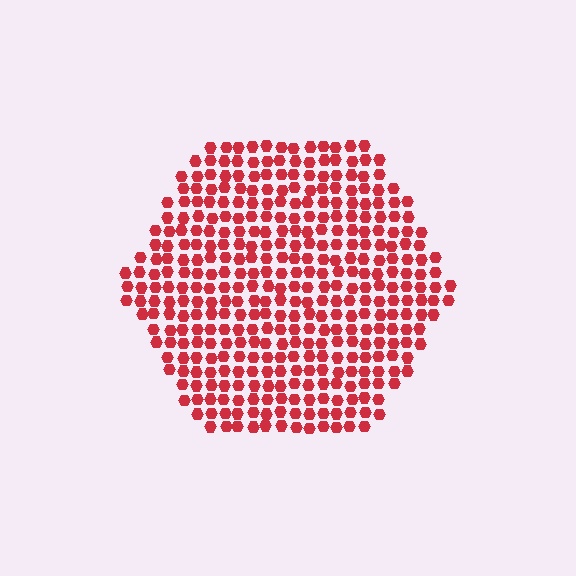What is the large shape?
The large shape is a hexagon.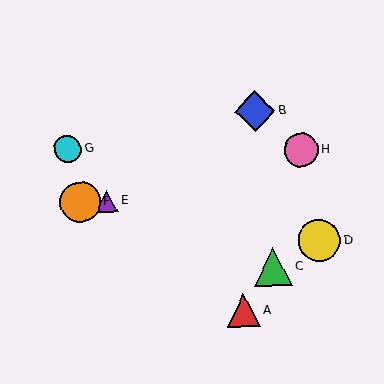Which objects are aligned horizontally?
Objects E, F are aligned horizontally.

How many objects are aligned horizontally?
2 objects (E, F) are aligned horizontally.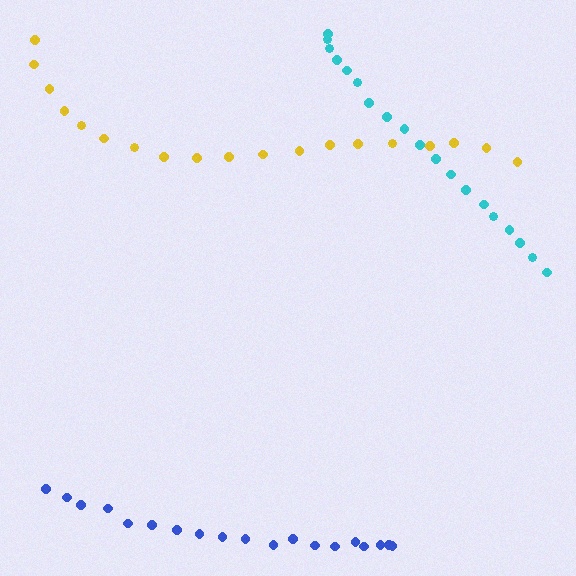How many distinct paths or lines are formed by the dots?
There are 3 distinct paths.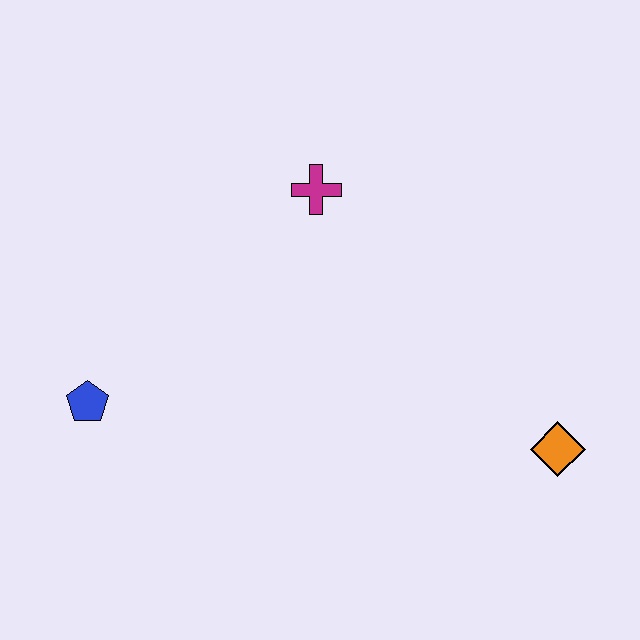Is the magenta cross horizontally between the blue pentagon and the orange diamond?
Yes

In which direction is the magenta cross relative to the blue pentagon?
The magenta cross is to the right of the blue pentagon.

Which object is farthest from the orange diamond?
The blue pentagon is farthest from the orange diamond.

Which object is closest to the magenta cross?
The blue pentagon is closest to the magenta cross.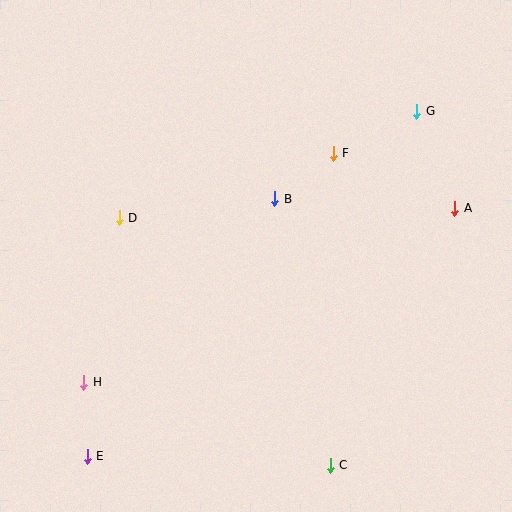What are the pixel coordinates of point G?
Point G is at (417, 111).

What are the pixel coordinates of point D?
Point D is at (119, 218).